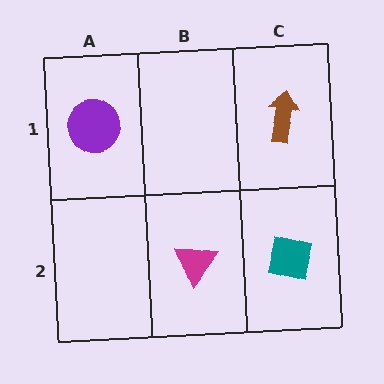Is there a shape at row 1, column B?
No, that cell is empty.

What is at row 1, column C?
A brown arrow.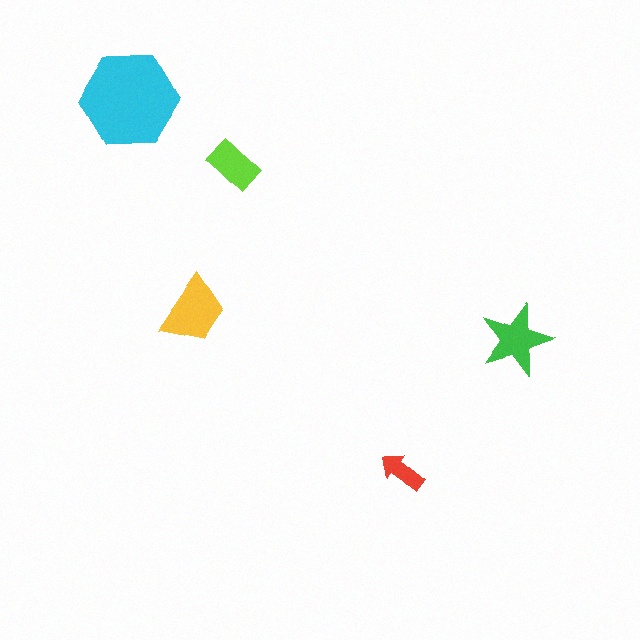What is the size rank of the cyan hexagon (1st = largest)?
1st.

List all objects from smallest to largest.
The red arrow, the lime rectangle, the green star, the yellow trapezoid, the cyan hexagon.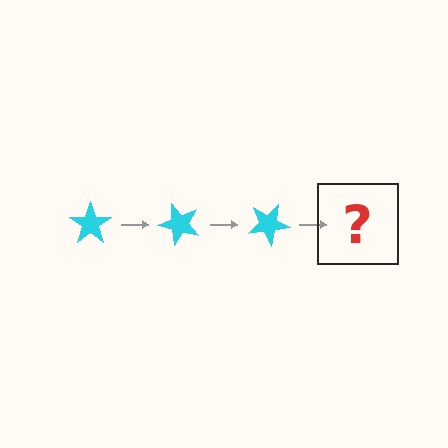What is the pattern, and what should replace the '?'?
The pattern is that the star rotates 50 degrees each step. The '?' should be a cyan star rotated 150 degrees.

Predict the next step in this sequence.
The next step is a cyan star rotated 150 degrees.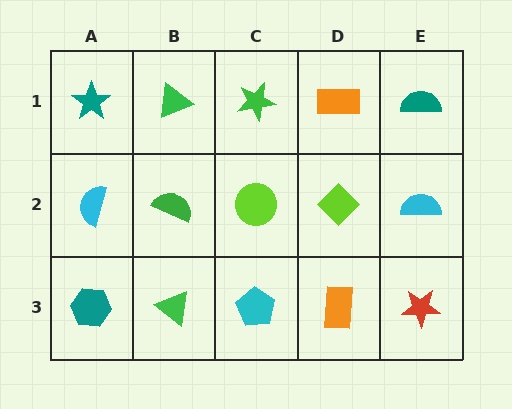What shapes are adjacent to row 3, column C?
A lime circle (row 2, column C), a green triangle (row 3, column B), an orange rectangle (row 3, column D).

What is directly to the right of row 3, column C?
An orange rectangle.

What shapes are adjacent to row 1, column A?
A cyan semicircle (row 2, column A), a green triangle (row 1, column B).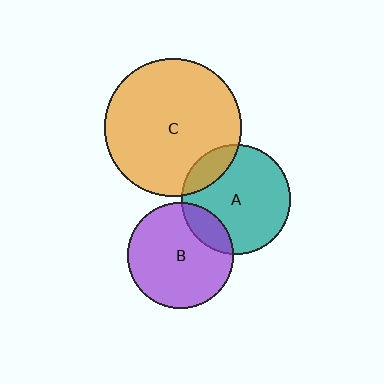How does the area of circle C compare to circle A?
Approximately 1.6 times.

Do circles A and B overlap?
Yes.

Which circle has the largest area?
Circle C (orange).